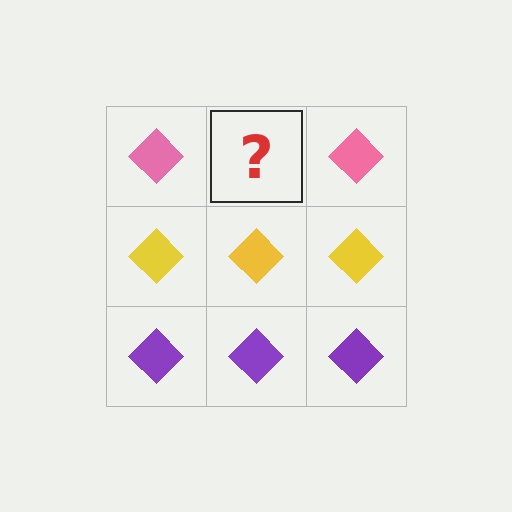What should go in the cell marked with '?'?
The missing cell should contain a pink diamond.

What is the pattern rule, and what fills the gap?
The rule is that each row has a consistent color. The gap should be filled with a pink diamond.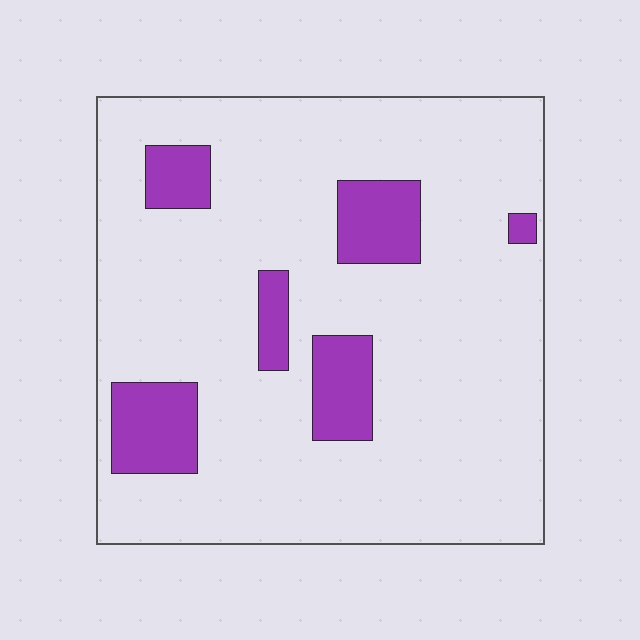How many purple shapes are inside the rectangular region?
6.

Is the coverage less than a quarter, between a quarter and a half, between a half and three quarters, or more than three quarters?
Less than a quarter.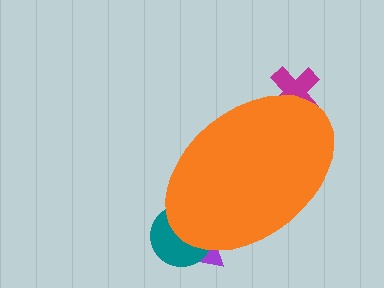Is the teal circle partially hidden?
Yes, the teal circle is partially hidden behind the orange ellipse.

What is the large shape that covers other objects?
An orange ellipse.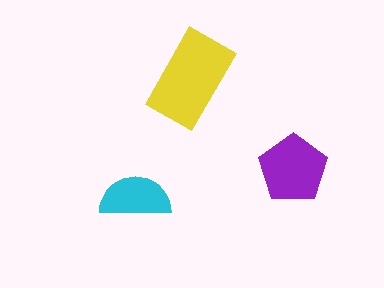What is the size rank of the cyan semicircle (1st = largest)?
3rd.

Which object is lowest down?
The cyan semicircle is bottommost.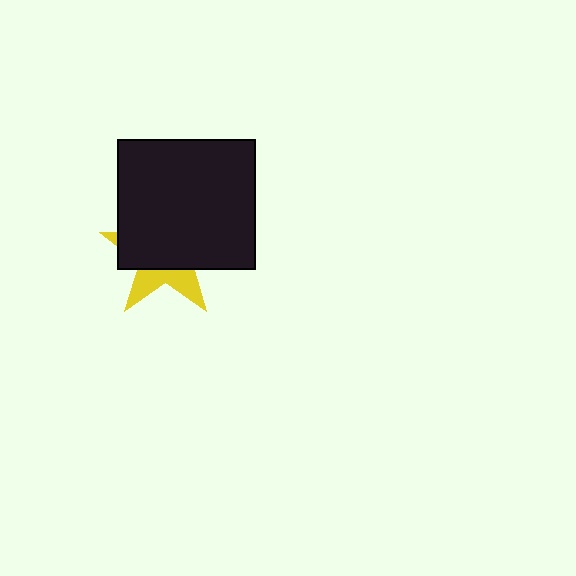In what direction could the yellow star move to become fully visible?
The yellow star could move down. That would shift it out from behind the black rectangle entirely.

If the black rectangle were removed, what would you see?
You would see the complete yellow star.